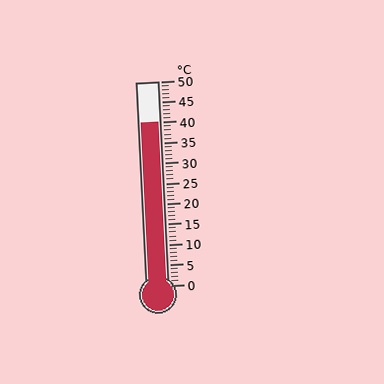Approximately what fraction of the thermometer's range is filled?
The thermometer is filled to approximately 80% of its range.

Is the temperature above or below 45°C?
The temperature is below 45°C.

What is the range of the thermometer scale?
The thermometer scale ranges from 0°C to 50°C.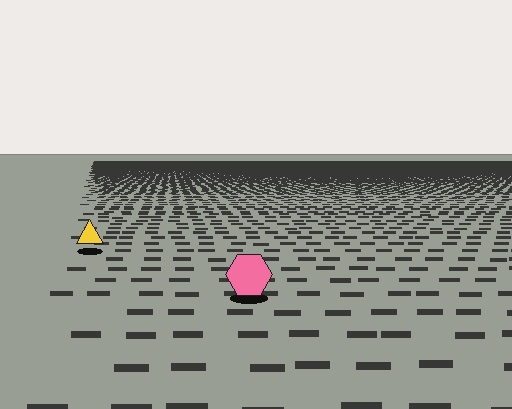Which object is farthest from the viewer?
The yellow triangle is farthest from the viewer. It appears smaller and the ground texture around it is denser.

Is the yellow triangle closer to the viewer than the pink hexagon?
No. The pink hexagon is closer — you can tell from the texture gradient: the ground texture is coarser near it.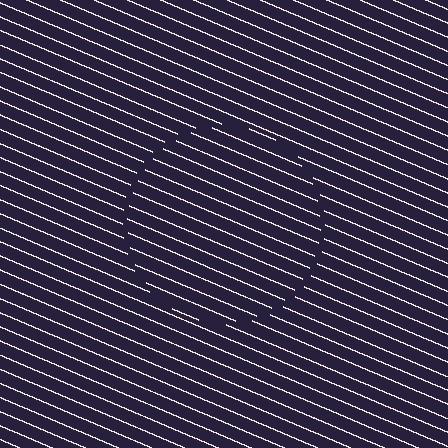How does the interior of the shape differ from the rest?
The interior of the shape contains the same grating, shifted by half a period — the contour is defined by the phase discontinuity where line-ends from the inner and outer gratings abut.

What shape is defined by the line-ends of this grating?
An illusory circle. The interior of the shape contains the same grating, shifted by half a period — the contour is defined by the phase discontinuity where line-ends from the inner and outer gratings abut.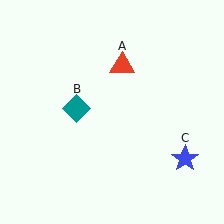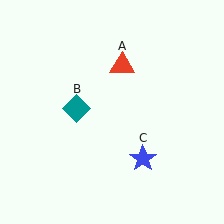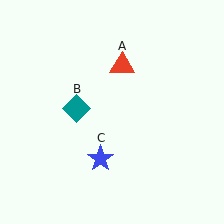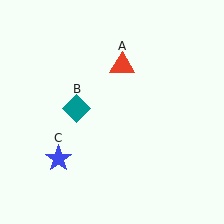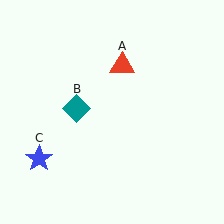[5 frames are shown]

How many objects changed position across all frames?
1 object changed position: blue star (object C).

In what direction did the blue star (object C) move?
The blue star (object C) moved left.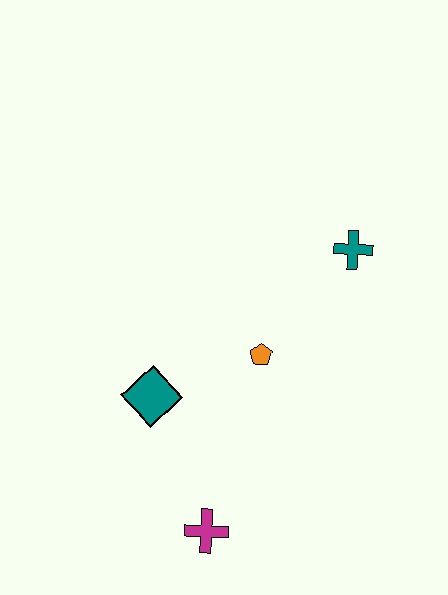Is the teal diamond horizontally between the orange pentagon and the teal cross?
No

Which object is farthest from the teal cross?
The magenta cross is farthest from the teal cross.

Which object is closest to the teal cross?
The orange pentagon is closest to the teal cross.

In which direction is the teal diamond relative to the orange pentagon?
The teal diamond is to the left of the orange pentagon.